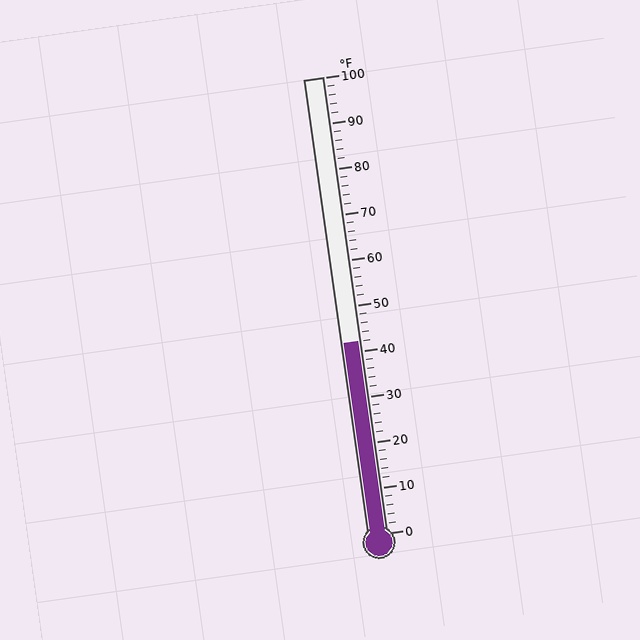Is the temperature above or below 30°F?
The temperature is above 30°F.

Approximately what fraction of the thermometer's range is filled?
The thermometer is filled to approximately 40% of its range.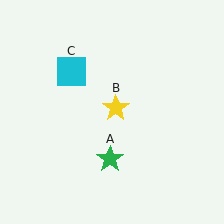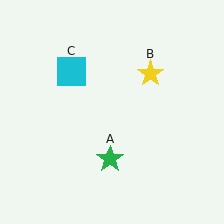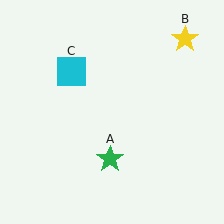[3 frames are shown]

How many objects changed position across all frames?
1 object changed position: yellow star (object B).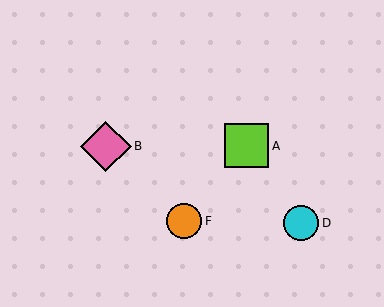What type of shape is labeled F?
Shape F is an orange circle.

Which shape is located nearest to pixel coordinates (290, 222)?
The cyan circle (labeled D) at (301, 223) is nearest to that location.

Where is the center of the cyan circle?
The center of the cyan circle is at (301, 223).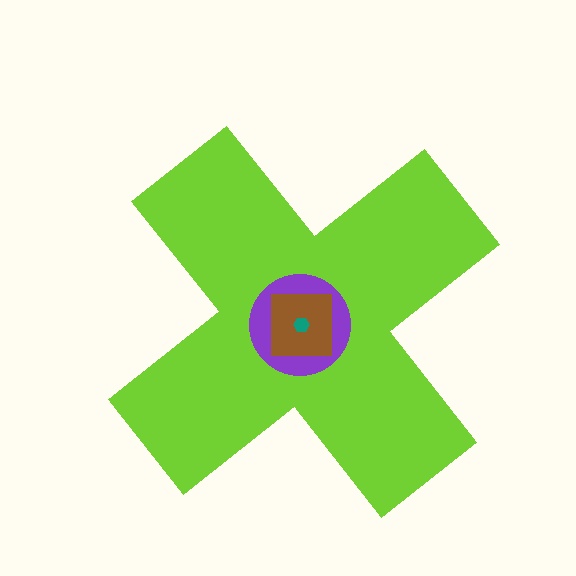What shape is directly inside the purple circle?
The brown square.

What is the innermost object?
The teal hexagon.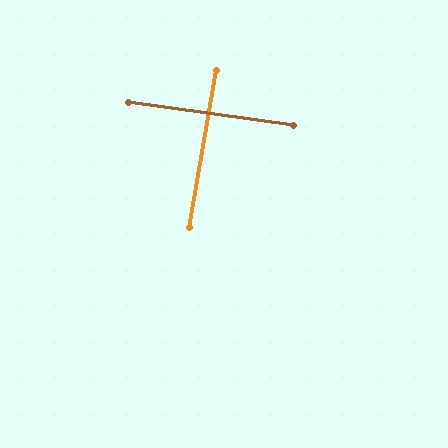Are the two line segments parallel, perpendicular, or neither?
Perpendicular — they meet at approximately 88°.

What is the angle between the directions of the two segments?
Approximately 88 degrees.